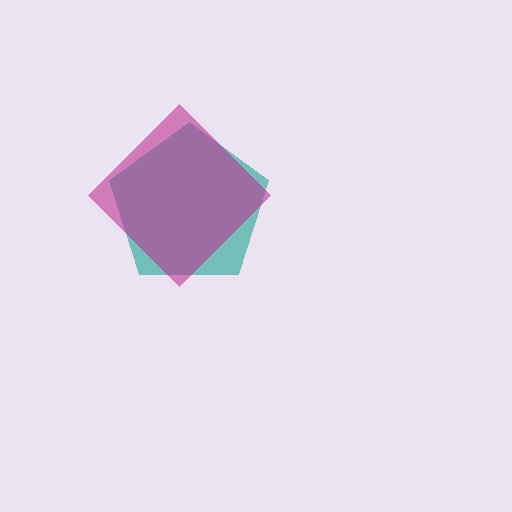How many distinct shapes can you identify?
There are 2 distinct shapes: a teal pentagon, a magenta diamond.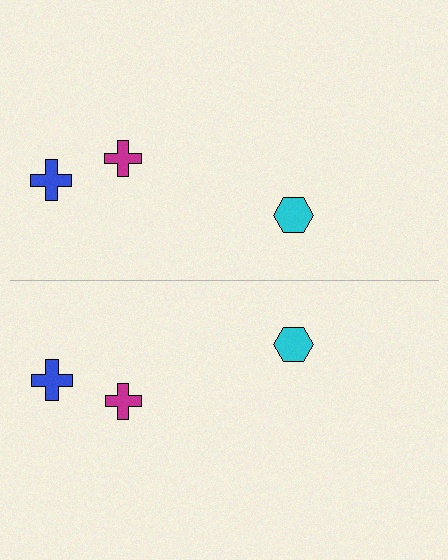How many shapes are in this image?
There are 6 shapes in this image.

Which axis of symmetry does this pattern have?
The pattern has a horizontal axis of symmetry running through the center of the image.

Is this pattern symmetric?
Yes, this pattern has bilateral (reflection) symmetry.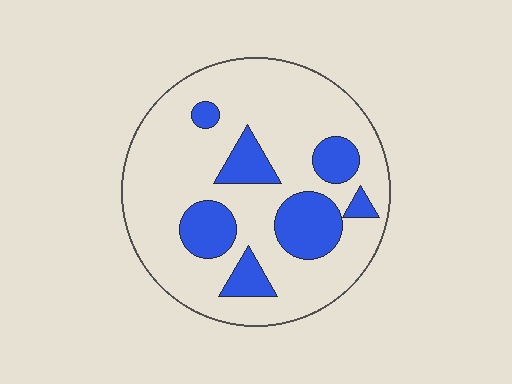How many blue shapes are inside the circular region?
7.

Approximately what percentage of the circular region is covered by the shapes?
Approximately 25%.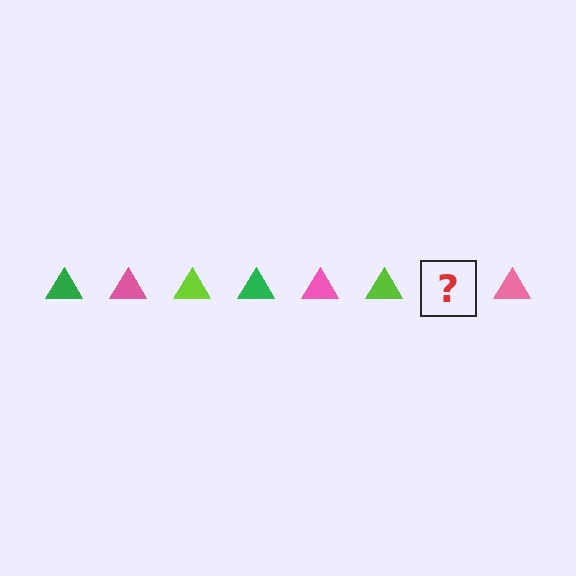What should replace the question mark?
The question mark should be replaced with a green triangle.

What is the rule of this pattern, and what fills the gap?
The rule is that the pattern cycles through green, pink, lime triangles. The gap should be filled with a green triangle.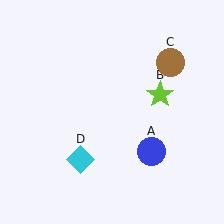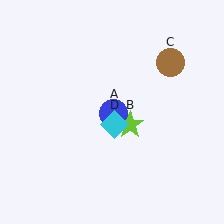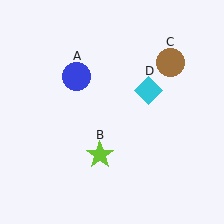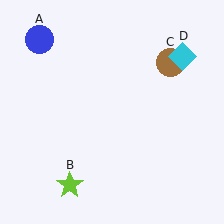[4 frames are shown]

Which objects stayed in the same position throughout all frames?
Brown circle (object C) remained stationary.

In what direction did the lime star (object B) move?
The lime star (object B) moved down and to the left.